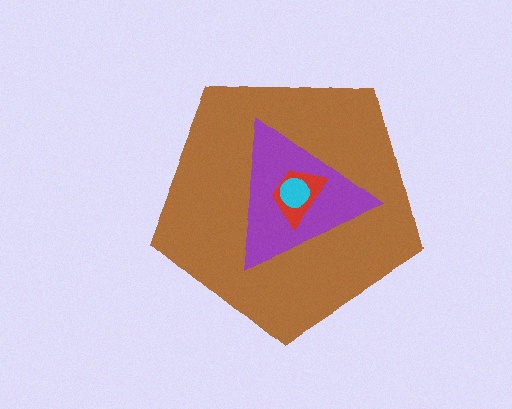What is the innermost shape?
The cyan circle.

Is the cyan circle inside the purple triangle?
Yes.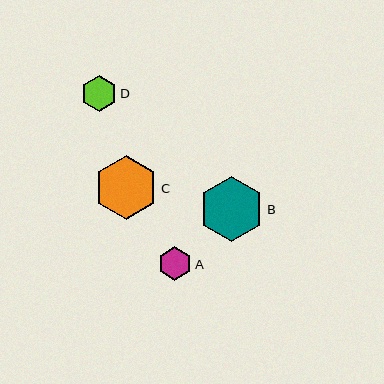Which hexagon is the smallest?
Hexagon A is the smallest with a size of approximately 34 pixels.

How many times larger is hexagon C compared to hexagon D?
Hexagon C is approximately 1.7 times the size of hexagon D.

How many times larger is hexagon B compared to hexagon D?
Hexagon B is approximately 1.8 times the size of hexagon D.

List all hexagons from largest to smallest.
From largest to smallest: B, C, D, A.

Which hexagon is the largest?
Hexagon B is the largest with a size of approximately 65 pixels.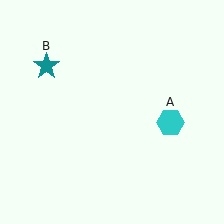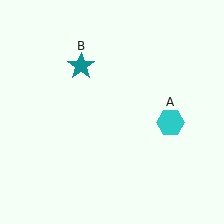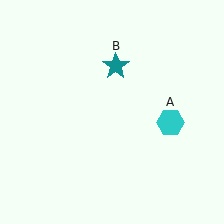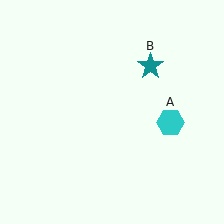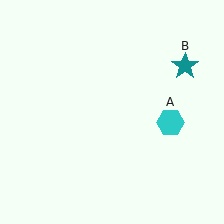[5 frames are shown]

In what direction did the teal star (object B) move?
The teal star (object B) moved right.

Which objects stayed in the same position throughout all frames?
Cyan hexagon (object A) remained stationary.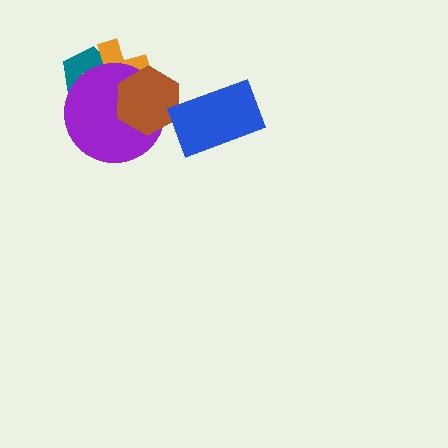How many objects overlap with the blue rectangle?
0 objects overlap with the blue rectangle.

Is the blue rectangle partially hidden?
No, no other shape covers it.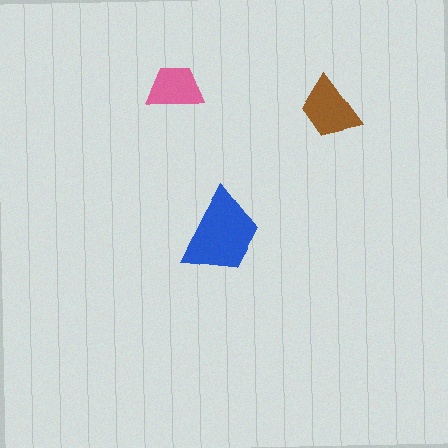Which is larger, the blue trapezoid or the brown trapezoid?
The blue one.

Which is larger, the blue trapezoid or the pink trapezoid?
The blue one.